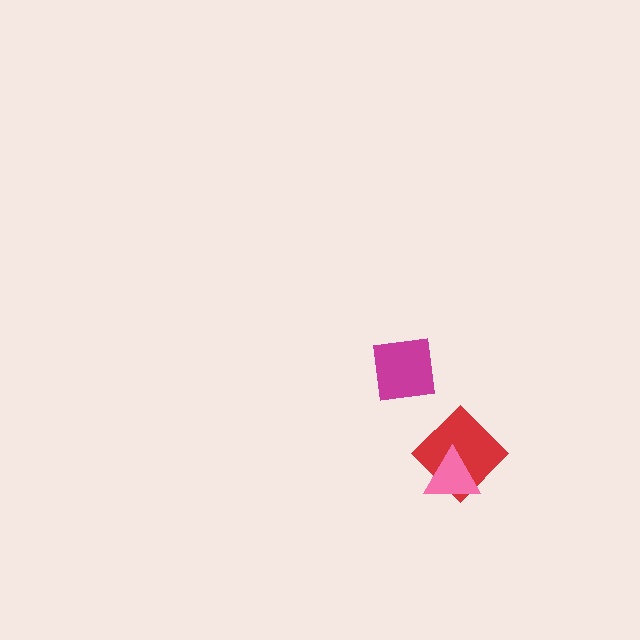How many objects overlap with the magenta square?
0 objects overlap with the magenta square.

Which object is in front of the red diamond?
The pink triangle is in front of the red diamond.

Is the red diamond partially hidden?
Yes, it is partially covered by another shape.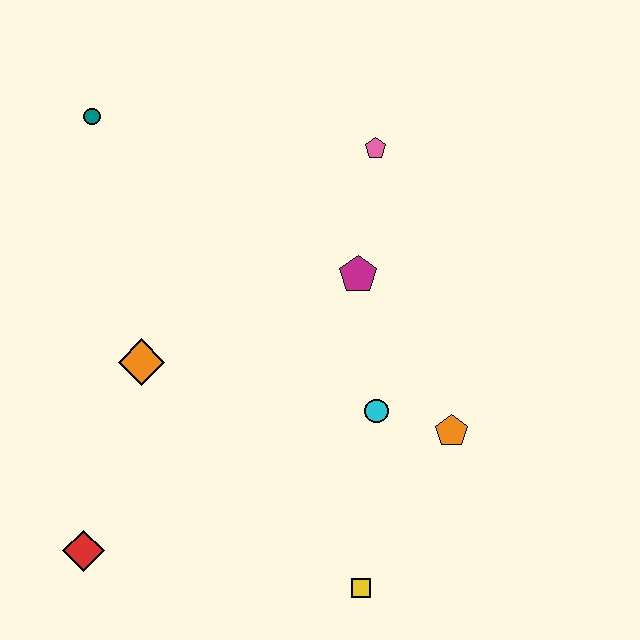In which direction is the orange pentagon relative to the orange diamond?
The orange pentagon is to the right of the orange diamond.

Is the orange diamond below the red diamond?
No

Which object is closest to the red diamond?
The orange diamond is closest to the red diamond.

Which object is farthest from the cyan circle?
The teal circle is farthest from the cyan circle.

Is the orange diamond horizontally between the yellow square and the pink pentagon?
No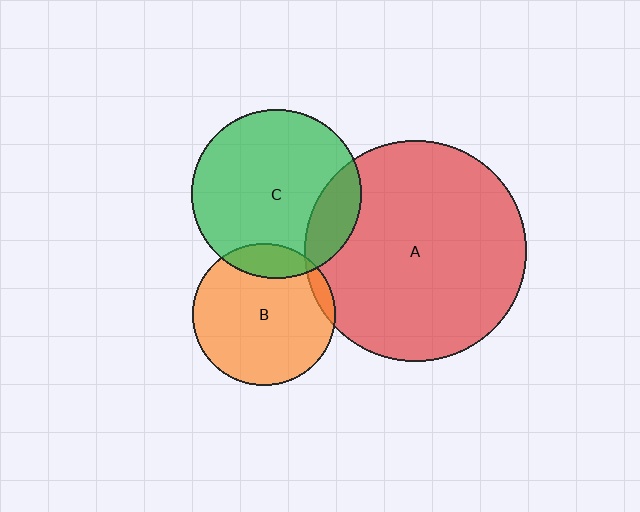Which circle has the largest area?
Circle A (red).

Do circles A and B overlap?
Yes.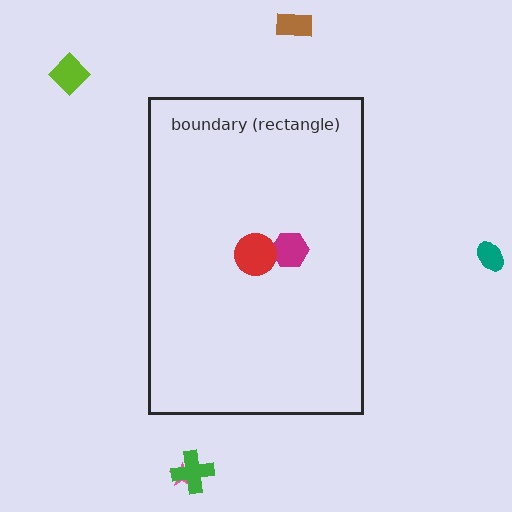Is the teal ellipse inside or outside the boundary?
Outside.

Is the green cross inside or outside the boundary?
Outside.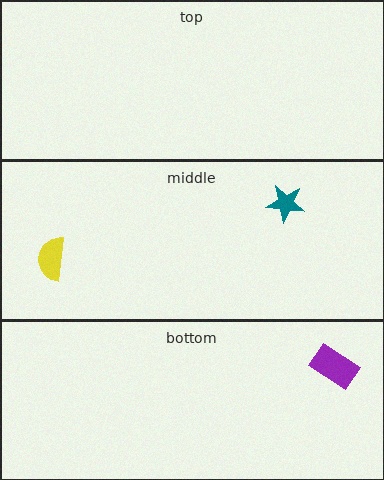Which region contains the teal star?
The middle region.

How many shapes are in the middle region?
2.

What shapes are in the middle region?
The yellow semicircle, the teal star.